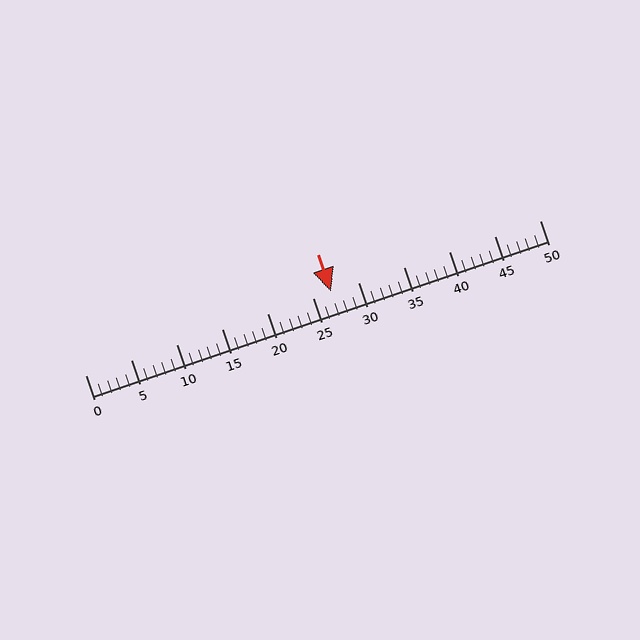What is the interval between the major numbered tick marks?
The major tick marks are spaced 5 units apart.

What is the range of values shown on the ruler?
The ruler shows values from 0 to 50.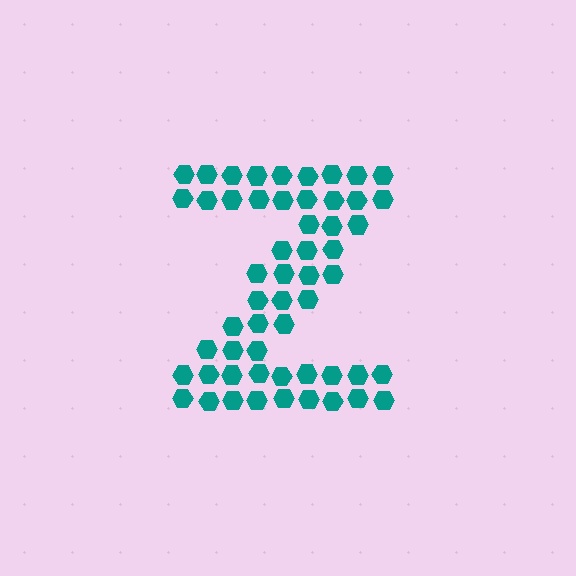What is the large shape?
The large shape is the letter Z.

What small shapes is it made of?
It is made of small hexagons.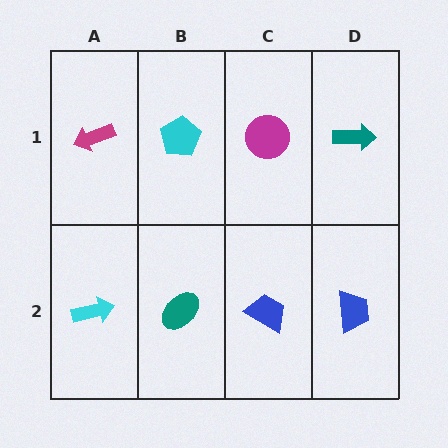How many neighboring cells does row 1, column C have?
3.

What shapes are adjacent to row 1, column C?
A blue trapezoid (row 2, column C), a cyan pentagon (row 1, column B), a teal arrow (row 1, column D).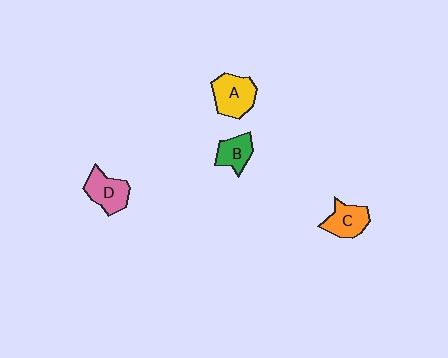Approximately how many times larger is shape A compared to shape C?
Approximately 1.3 times.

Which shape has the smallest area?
Shape B (green).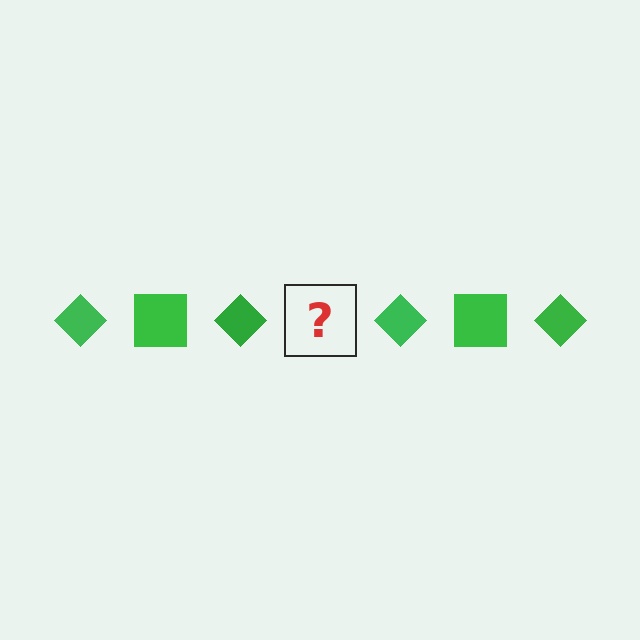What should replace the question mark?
The question mark should be replaced with a green square.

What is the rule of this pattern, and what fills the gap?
The rule is that the pattern cycles through diamond, square shapes in green. The gap should be filled with a green square.